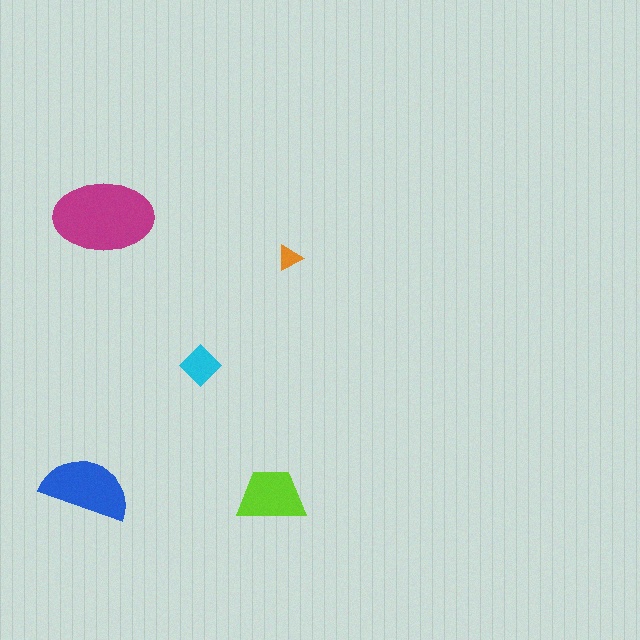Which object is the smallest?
The orange triangle.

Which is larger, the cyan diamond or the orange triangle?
The cyan diamond.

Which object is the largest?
The magenta ellipse.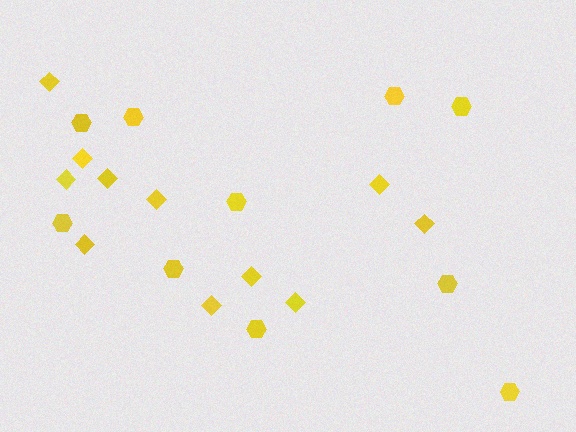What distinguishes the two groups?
There are 2 groups: one group of diamonds (11) and one group of hexagons (10).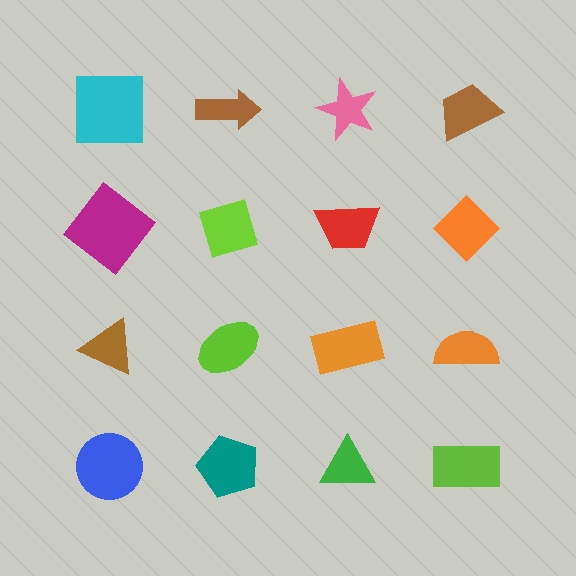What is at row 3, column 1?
A brown triangle.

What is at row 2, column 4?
An orange diamond.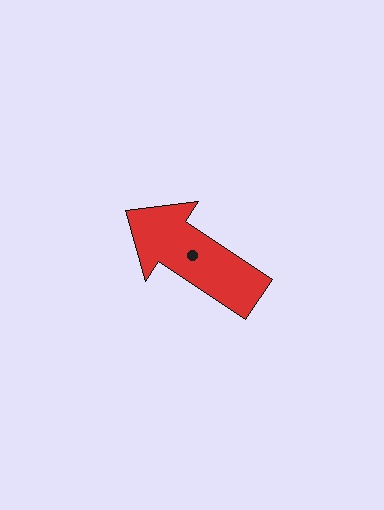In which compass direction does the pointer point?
Northwest.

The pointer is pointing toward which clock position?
Roughly 10 o'clock.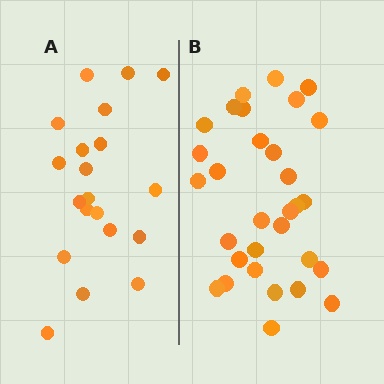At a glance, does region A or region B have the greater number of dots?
Region B (the right region) has more dots.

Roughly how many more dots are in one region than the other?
Region B has roughly 12 or so more dots than region A.